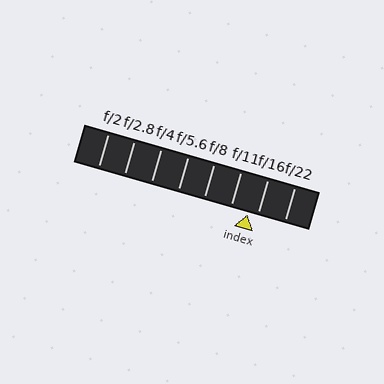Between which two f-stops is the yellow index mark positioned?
The index mark is between f/11 and f/16.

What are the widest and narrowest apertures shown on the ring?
The widest aperture shown is f/2 and the narrowest is f/22.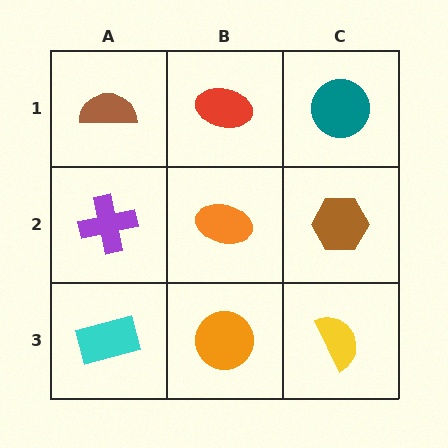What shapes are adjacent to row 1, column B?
An orange ellipse (row 2, column B), a brown semicircle (row 1, column A), a teal circle (row 1, column C).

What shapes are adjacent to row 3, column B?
An orange ellipse (row 2, column B), a cyan rectangle (row 3, column A), a yellow semicircle (row 3, column C).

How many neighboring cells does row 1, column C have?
2.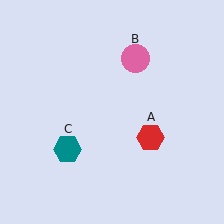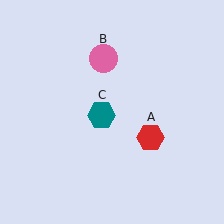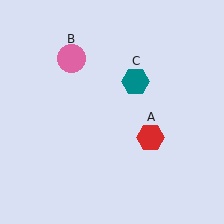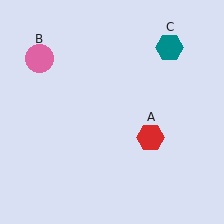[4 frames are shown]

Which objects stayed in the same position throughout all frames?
Red hexagon (object A) remained stationary.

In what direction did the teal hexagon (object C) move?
The teal hexagon (object C) moved up and to the right.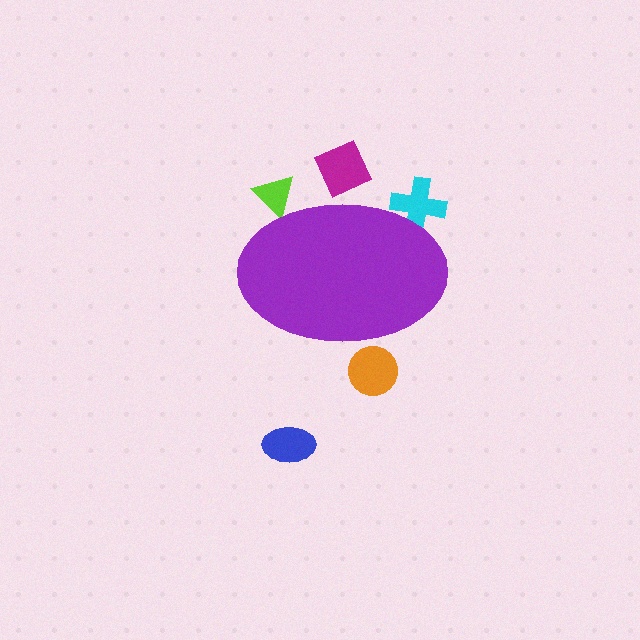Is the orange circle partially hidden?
Yes, the orange circle is partially hidden behind the purple ellipse.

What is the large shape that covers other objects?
A purple ellipse.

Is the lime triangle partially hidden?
Yes, the lime triangle is partially hidden behind the purple ellipse.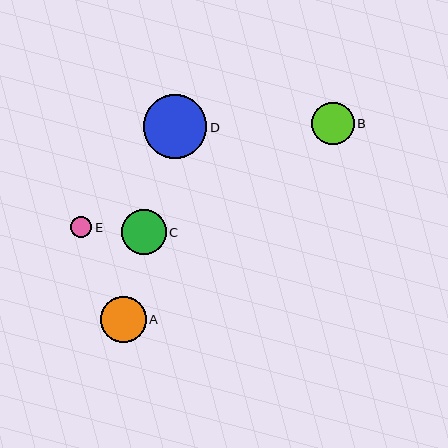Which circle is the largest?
Circle D is the largest with a size of approximately 64 pixels.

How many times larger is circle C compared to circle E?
Circle C is approximately 2.1 times the size of circle E.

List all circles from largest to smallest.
From largest to smallest: D, A, C, B, E.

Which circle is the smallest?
Circle E is the smallest with a size of approximately 21 pixels.